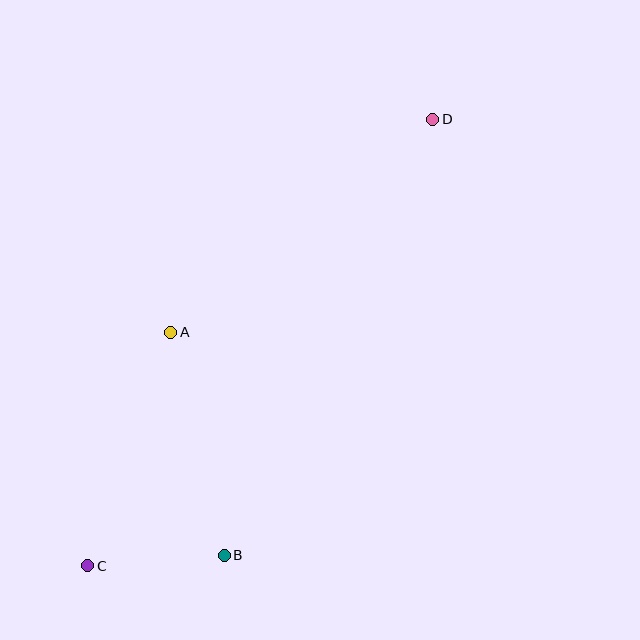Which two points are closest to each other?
Points B and C are closest to each other.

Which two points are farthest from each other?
Points C and D are farthest from each other.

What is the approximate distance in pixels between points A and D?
The distance between A and D is approximately 338 pixels.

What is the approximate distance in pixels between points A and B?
The distance between A and B is approximately 229 pixels.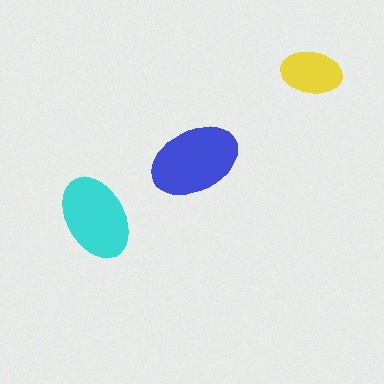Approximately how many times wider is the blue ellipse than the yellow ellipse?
About 1.5 times wider.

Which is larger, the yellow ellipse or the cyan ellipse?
The cyan one.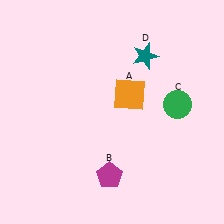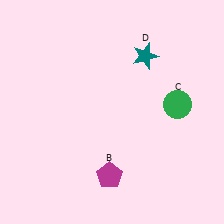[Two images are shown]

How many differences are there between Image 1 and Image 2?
There is 1 difference between the two images.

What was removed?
The orange square (A) was removed in Image 2.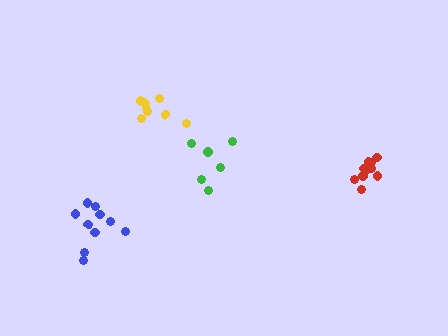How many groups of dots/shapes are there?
There are 4 groups.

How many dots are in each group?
Group 1: 9 dots, Group 2: 6 dots, Group 3: 10 dots, Group 4: 11 dots (36 total).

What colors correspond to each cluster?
The clusters are colored: yellow, green, blue, red.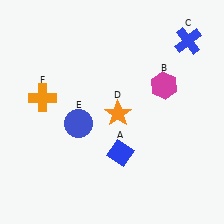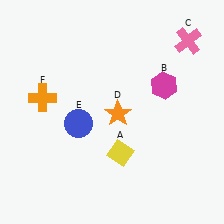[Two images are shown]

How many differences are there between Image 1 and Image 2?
There are 2 differences between the two images.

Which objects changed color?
A changed from blue to yellow. C changed from blue to pink.